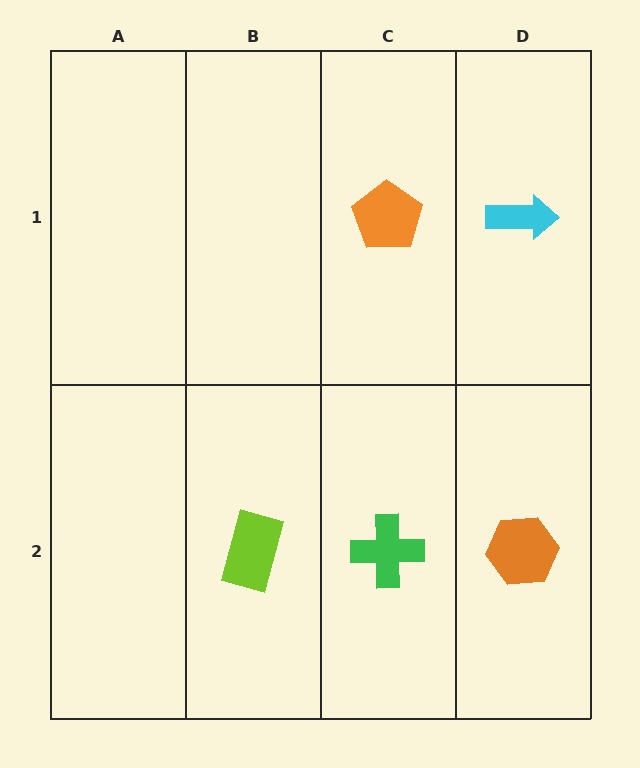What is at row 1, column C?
An orange pentagon.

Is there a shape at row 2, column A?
No, that cell is empty.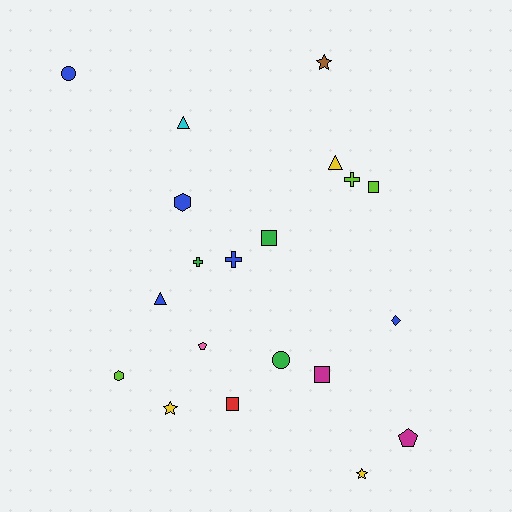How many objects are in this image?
There are 20 objects.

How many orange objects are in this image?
There are no orange objects.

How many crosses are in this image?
There are 3 crosses.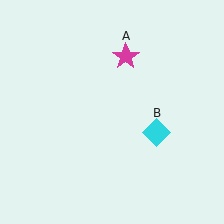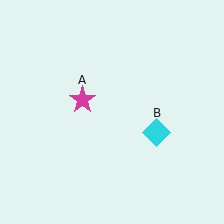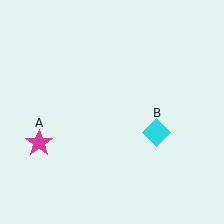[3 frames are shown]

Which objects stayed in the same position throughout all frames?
Cyan diamond (object B) remained stationary.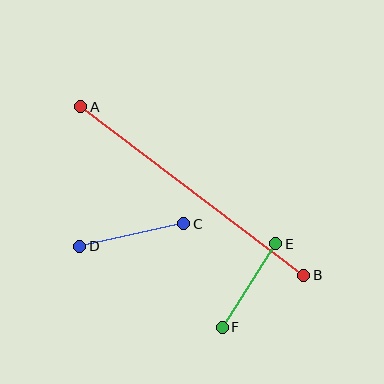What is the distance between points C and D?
The distance is approximately 106 pixels.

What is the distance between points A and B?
The distance is approximately 279 pixels.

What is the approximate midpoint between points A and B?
The midpoint is at approximately (192, 191) pixels.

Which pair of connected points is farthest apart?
Points A and B are farthest apart.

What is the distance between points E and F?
The distance is approximately 99 pixels.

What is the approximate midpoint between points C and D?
The midpoint is at approximately (132, 235) pixels.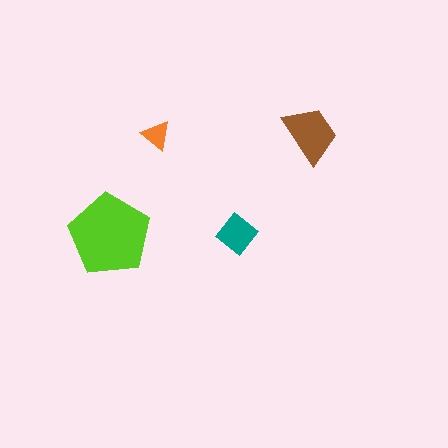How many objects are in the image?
There are 4 objects in the image.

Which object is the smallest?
The orange triangle.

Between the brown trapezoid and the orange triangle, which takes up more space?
The brown trapezoid.